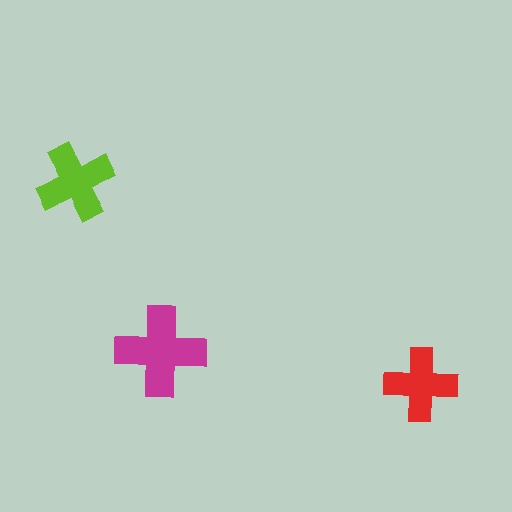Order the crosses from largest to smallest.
the magenta one, the lime one, the red one.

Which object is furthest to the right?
The red cross is rightmost.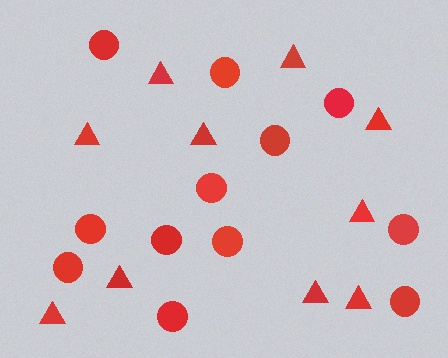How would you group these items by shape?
There are 2 groups: one group of circles (12) and one group of triangles (10).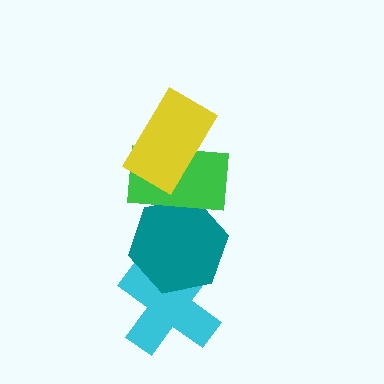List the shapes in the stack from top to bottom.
From top to bottom: the yellow rectangle, the green rectangle, the teal hexagon, the cyan cross.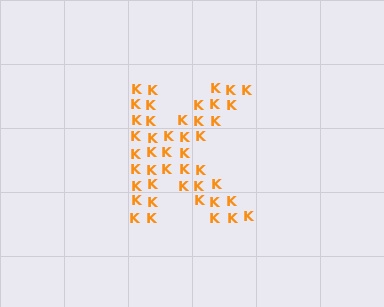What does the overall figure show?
The overall figure shows the letter K.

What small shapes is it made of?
It is made of small letter K's.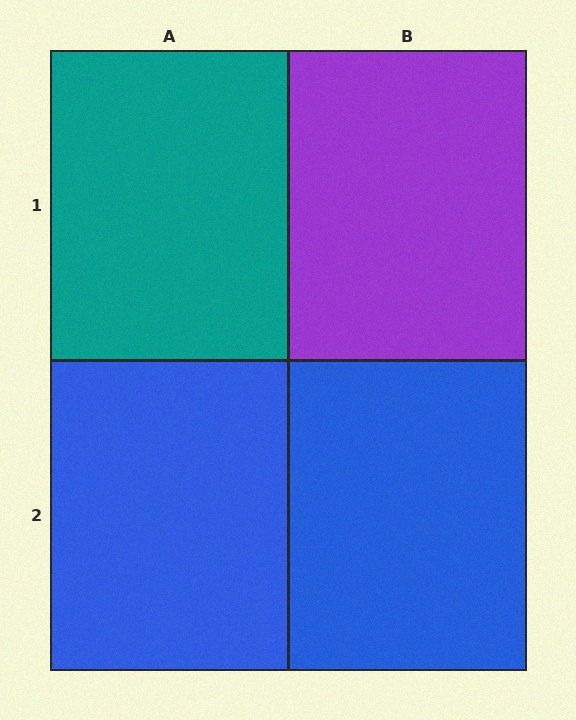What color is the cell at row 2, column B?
Blue.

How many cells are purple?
1 cell is purple.